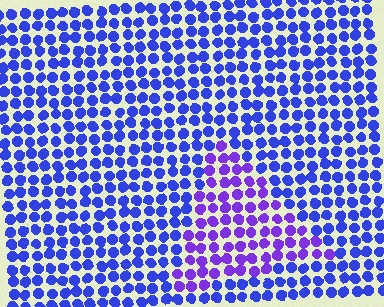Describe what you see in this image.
The image is filled with small blue elements in a uniform arrangement. A triangle-shaped region is visible where the elements are tinted to a slightly different hue, forming a subtle color boundary.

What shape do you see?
I see a triangle.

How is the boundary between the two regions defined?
The boundary is defined purely by a slight shift in hue (about 32 degrees). Spacing, size, and orientation are identical on both sides.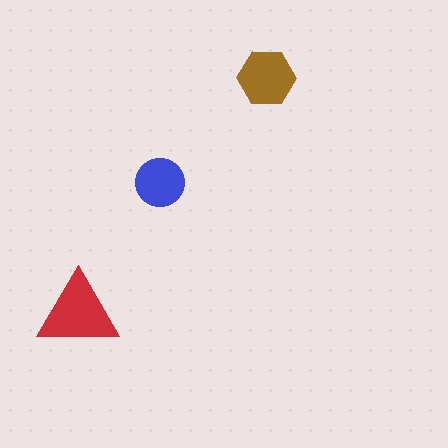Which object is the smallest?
The blue circle.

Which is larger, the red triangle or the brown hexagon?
The red triangle.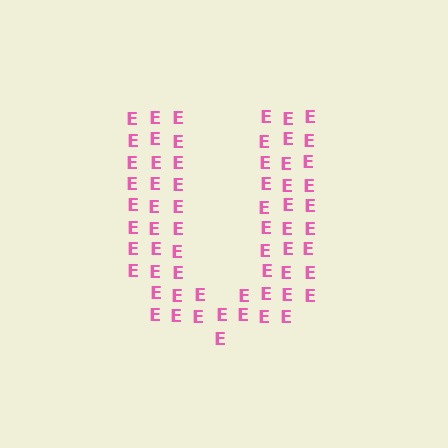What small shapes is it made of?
It is made of small letter E's.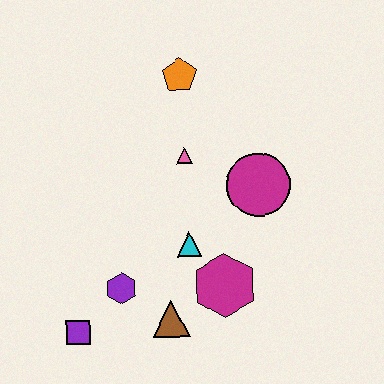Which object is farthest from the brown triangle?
The orange pentagon is farthest from the brown triangle.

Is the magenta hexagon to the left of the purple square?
No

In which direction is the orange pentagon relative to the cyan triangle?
The orange pentagon is above the cyan triangle.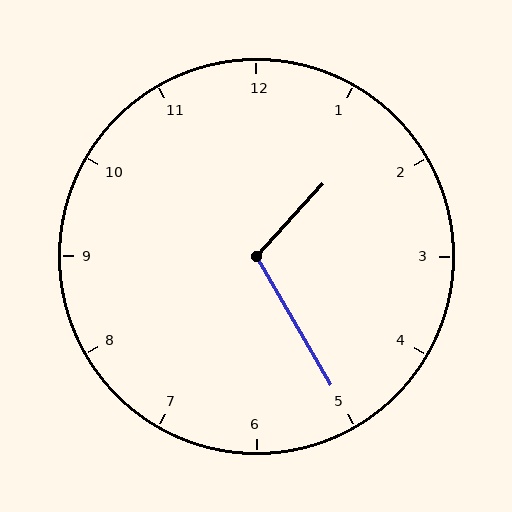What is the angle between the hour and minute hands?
Approximately 108 degrees.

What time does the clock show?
1:25.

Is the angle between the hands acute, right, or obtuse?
It is obtuse.